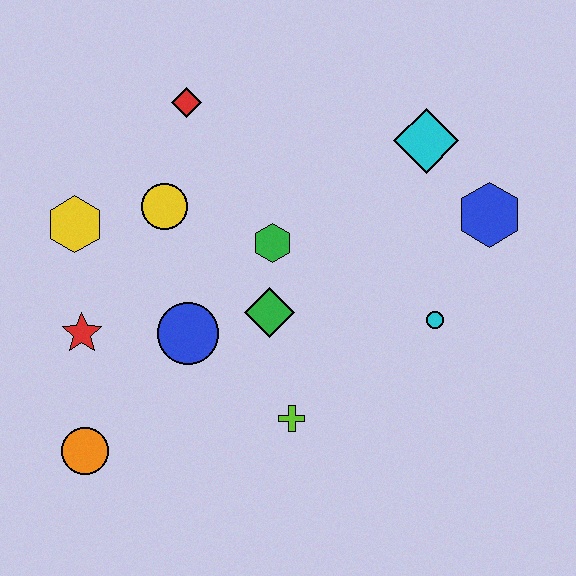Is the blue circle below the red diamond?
Yes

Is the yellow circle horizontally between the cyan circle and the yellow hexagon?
Yes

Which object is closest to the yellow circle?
The yellow hexagon is closest to the yellow circle.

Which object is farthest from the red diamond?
The orange circle is farthest from the red diamond.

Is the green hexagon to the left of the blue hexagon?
Yes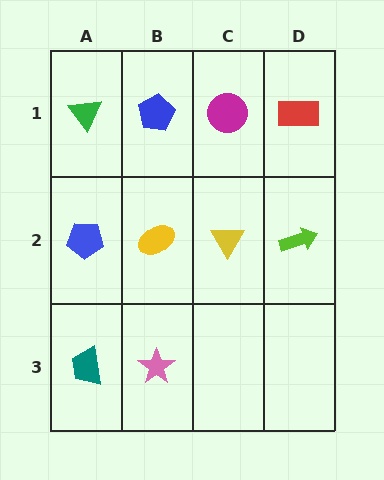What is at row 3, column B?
A pink star.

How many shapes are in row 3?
2 shapes.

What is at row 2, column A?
A blue pentagon.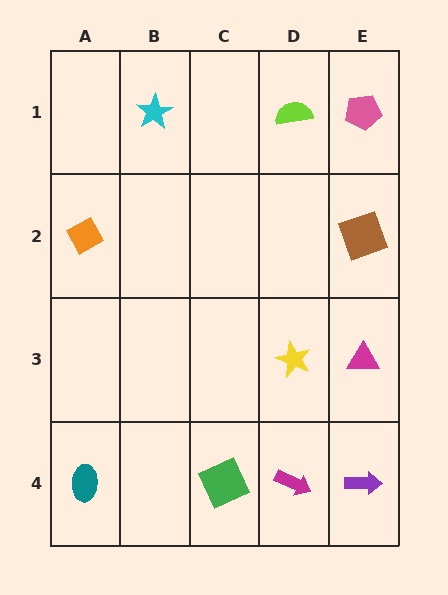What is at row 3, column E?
A magenta triangle.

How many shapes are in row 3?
2 shapes.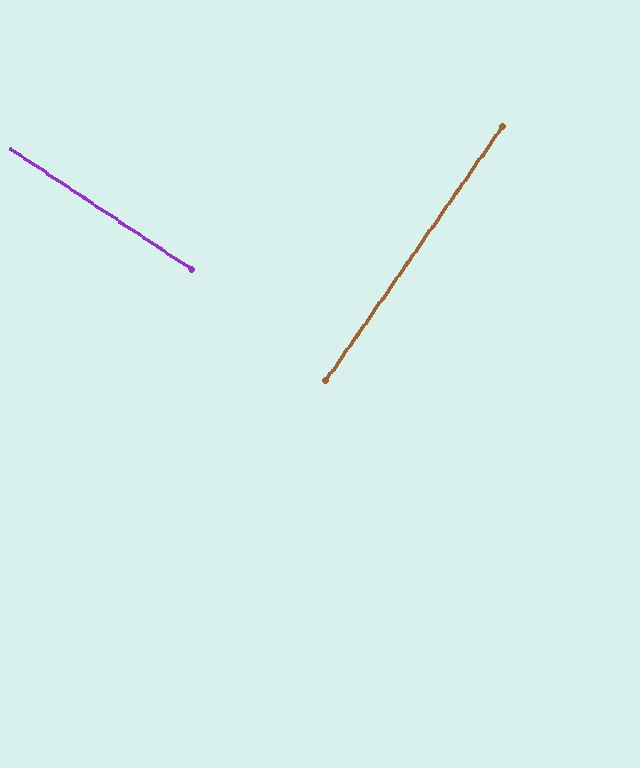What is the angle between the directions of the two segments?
Approximately 89 degrees.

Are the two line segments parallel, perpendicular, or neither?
Perpendicular — they meet at approximately 89°.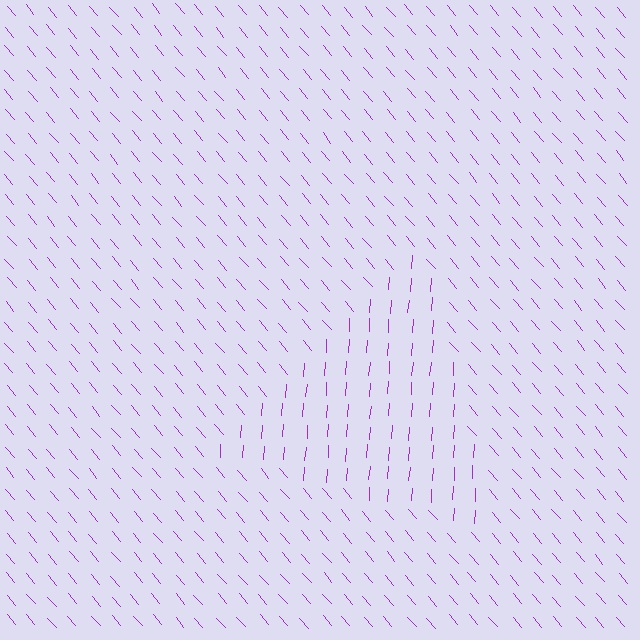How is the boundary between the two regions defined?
The boundary is defined purely by a change in line orientation (approximately 45 degrees difference). All lines are the same color and thickness.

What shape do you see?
I see a triangle.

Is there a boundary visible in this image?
Yes, there is a texture boundary formed by a change in line orientation.